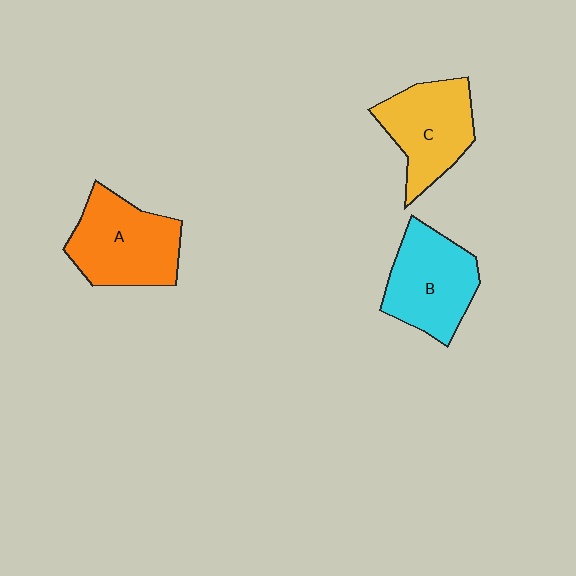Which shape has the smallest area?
Shape C (yellow).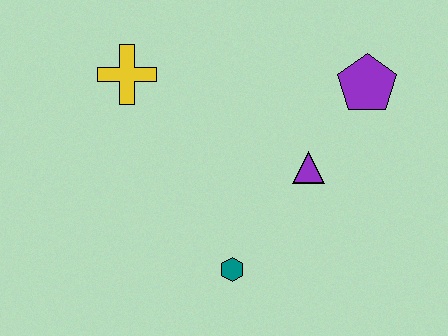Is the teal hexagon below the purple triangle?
Yes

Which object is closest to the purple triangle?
The purple pentagon is closest to the purple triangle.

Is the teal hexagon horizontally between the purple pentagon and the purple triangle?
No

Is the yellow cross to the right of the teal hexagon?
No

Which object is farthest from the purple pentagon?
The yellow cross is farthest from the purple pentagon.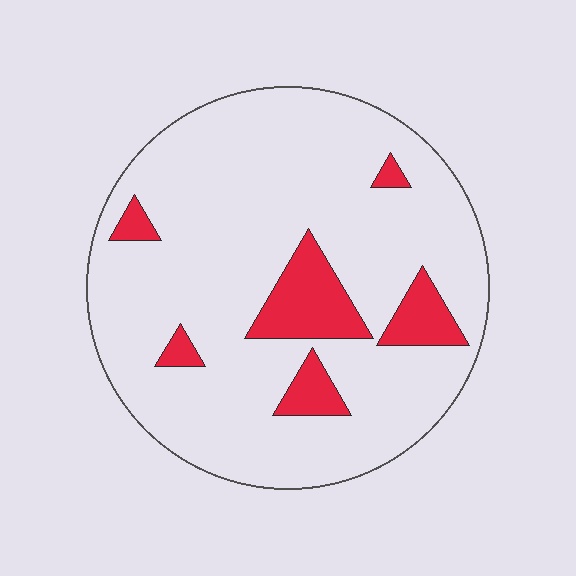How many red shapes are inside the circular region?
6.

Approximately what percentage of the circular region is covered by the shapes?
Approximately 15%.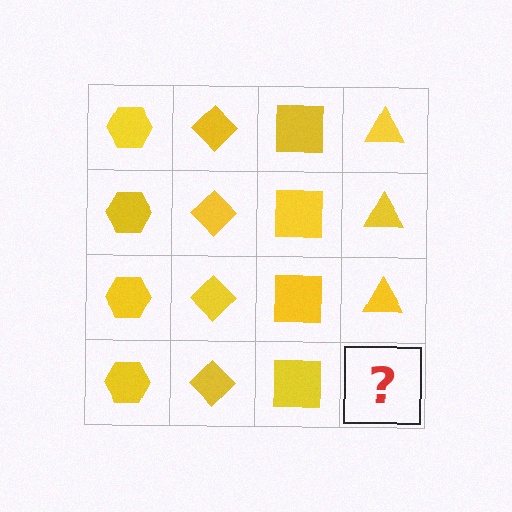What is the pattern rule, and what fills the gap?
The rule is that each column has a consistent shape. The gap should be filled with a yellow triangle.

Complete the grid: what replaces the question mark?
The question mark should be replaced with a yellow triangle.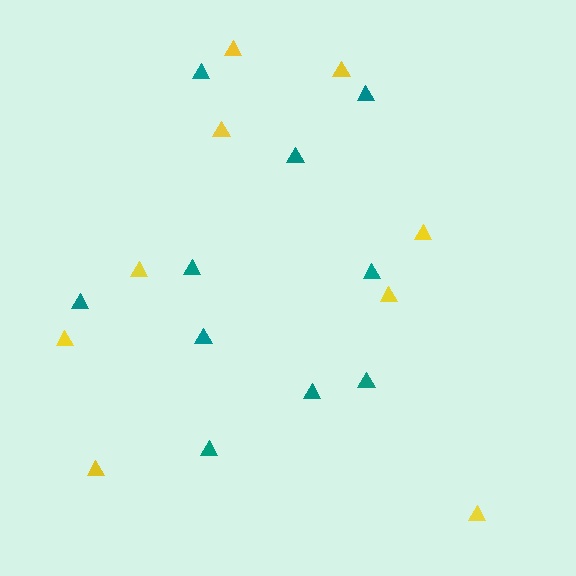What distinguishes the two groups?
There are 2 groups: one group of teal triangles (10) and one group of yellow triangles (9).